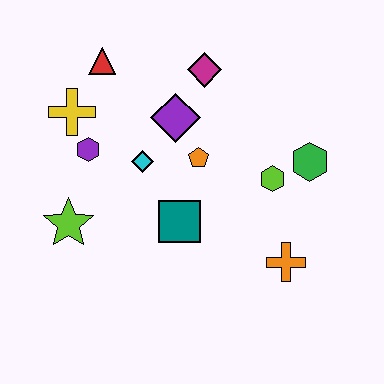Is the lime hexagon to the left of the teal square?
No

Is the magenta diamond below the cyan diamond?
No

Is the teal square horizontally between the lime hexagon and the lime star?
Yes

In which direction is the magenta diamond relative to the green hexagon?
The magenta diamond is to the left of the green hexagon.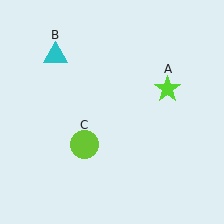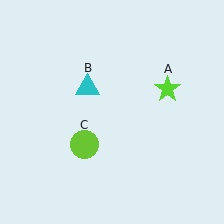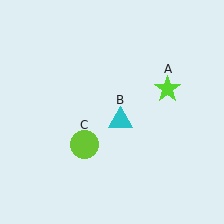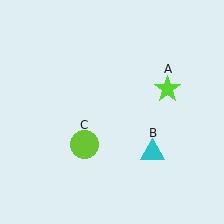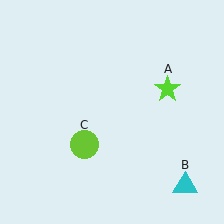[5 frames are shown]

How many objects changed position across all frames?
1 object changed position: cyan triangle (object B).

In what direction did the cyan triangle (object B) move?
The cyan triangle (object B) moved down and to the right.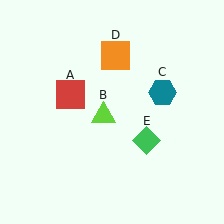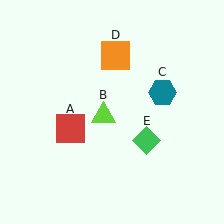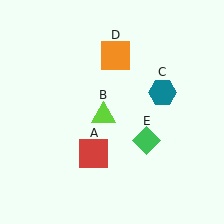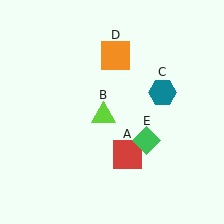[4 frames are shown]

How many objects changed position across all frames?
1 object changed position: red square (object A).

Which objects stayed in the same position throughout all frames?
Lime triangle (object B) and teal hexagon (object C) and orange square (object D) and green diamond (object E) remained stationary.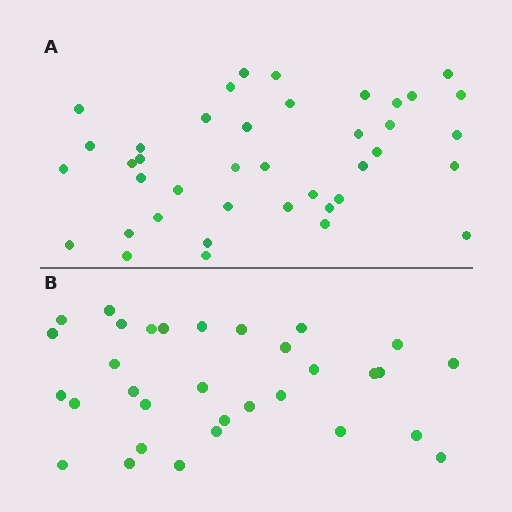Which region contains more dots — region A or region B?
Region A (the top region) has more dots.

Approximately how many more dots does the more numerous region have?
Region A has roughly 8 or so more dots than region B.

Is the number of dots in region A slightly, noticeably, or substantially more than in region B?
Region A has noticeably more, but not dramatically so. The ratio is roughly 1.2 to 1.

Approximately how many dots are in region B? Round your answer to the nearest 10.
About 30 dots. (The exact count is 32, which rounds to 30.)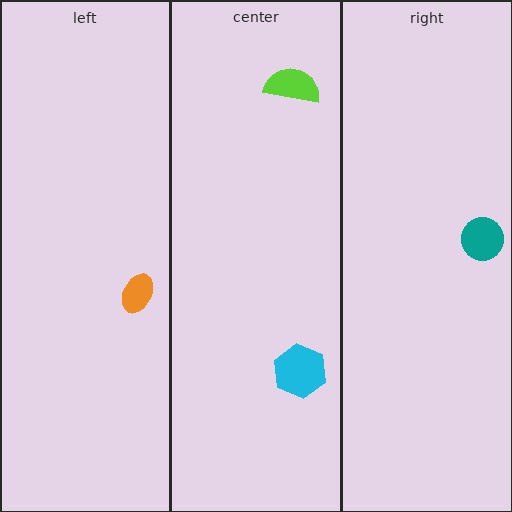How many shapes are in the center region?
2.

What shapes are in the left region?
The orange ellipse.